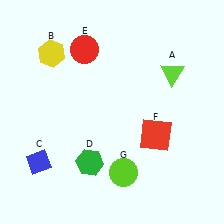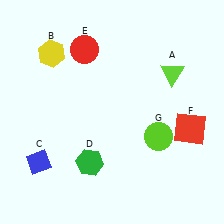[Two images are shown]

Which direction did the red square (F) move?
The red square (F) moved right.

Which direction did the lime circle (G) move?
The lime circle (G) moved up.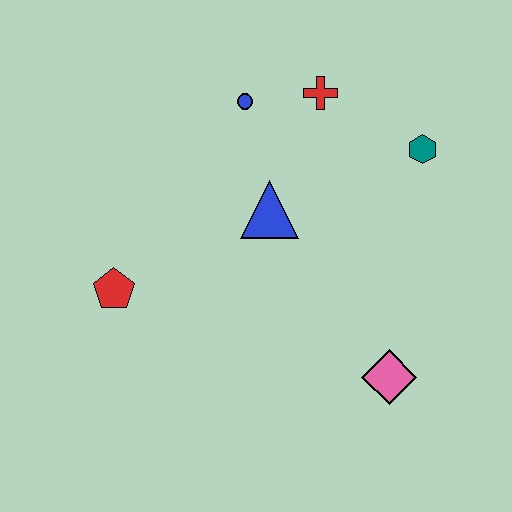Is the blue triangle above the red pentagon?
Yes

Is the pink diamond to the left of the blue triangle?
No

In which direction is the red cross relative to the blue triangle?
The red cross is above the blue triangle.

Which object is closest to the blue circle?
The red cross is closest to the blue circle.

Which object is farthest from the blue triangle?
The pink diamond is farthest from the blue triangle.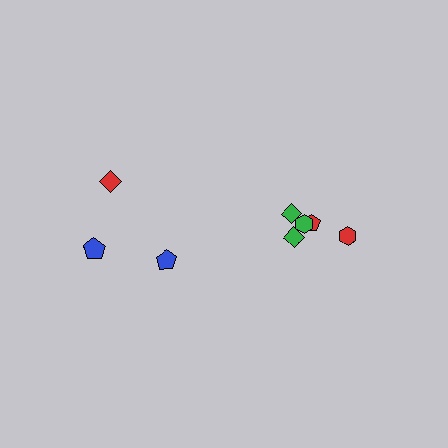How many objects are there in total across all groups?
There are 8 objects.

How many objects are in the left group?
There are 3 objects.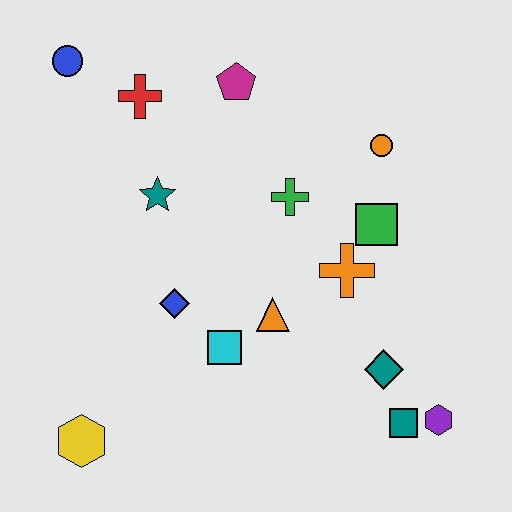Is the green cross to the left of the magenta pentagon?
No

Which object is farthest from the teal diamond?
The blue circle is farthest from the teal diamond.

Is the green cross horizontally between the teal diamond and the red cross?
Yes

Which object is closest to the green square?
The orange cross is closest to the green square.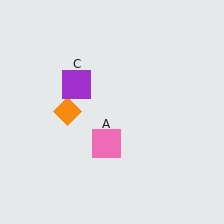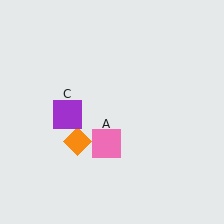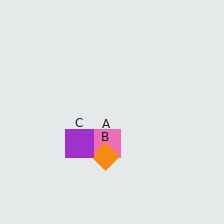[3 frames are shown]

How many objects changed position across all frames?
2 objects changed position: orange diamond (object B), purple square (object C).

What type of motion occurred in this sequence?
The orange diamond (object B), purple square (object C) rotated counterclockwise around the center of the scene.